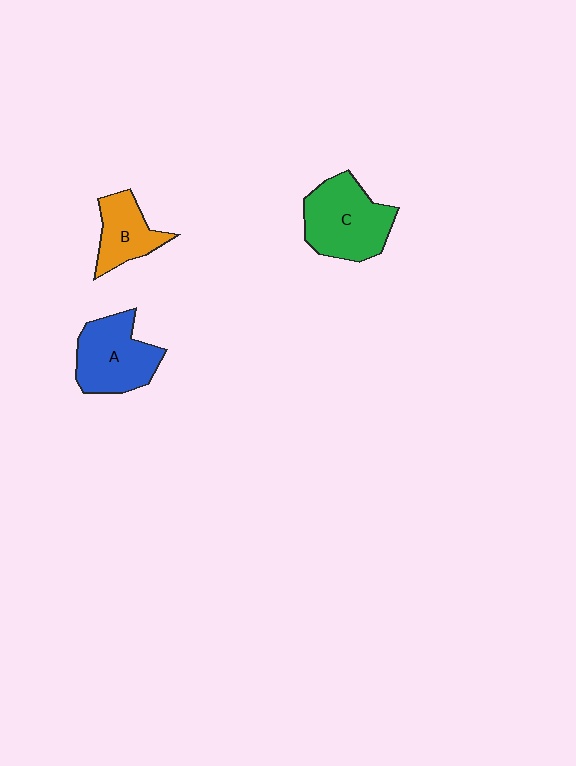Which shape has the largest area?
Shape C (green).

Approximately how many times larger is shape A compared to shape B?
Approximately 1.5 times.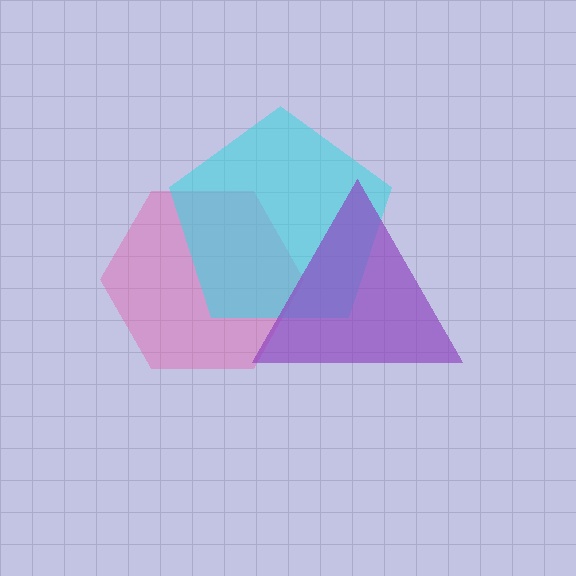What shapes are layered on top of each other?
The layered shapes are: a pink hexagon, a cyan pentagon, a purple triangle.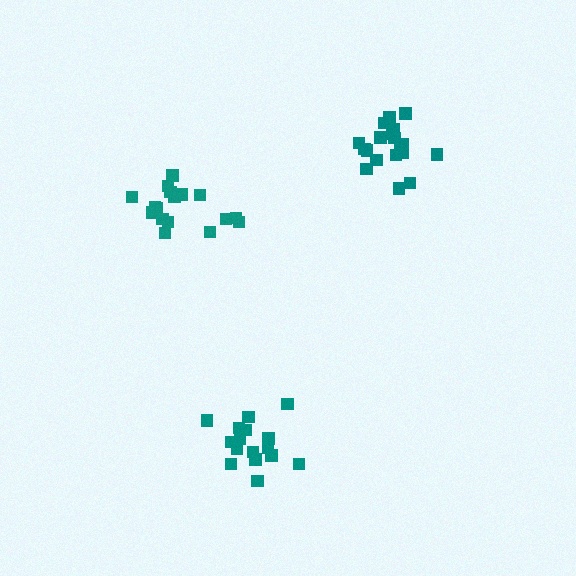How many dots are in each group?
Group 1: 17 dots, Group 2: 19 dots, Group 3: 16 dots (52 total).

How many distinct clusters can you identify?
There are 3 distinct clusters.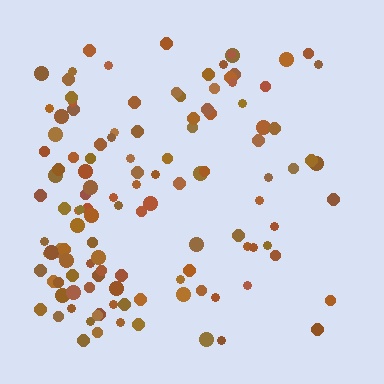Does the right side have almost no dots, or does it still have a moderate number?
Still a moderate number, just noticeably fewer than the left.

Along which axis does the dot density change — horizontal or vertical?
Horizontal.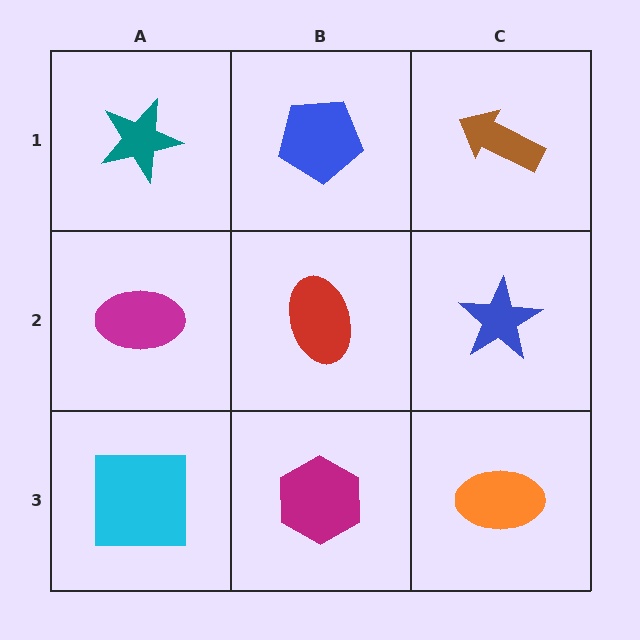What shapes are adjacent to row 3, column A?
A magenta ellipse (row 2, column A), a magenta hexagon (row 3, column B).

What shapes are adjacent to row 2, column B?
A blue pentagon (row 1, column B), a magenta hexagon (row 3, column B), a magenta ellipse (row 2, column A), a blue star (row 2, column C).